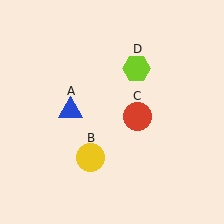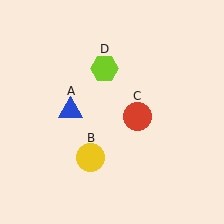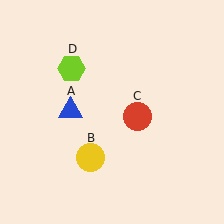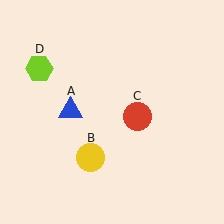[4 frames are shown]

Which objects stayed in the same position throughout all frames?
Blue triangle (object A) and yellow circle (object B) and red circle (object C) remained stationary.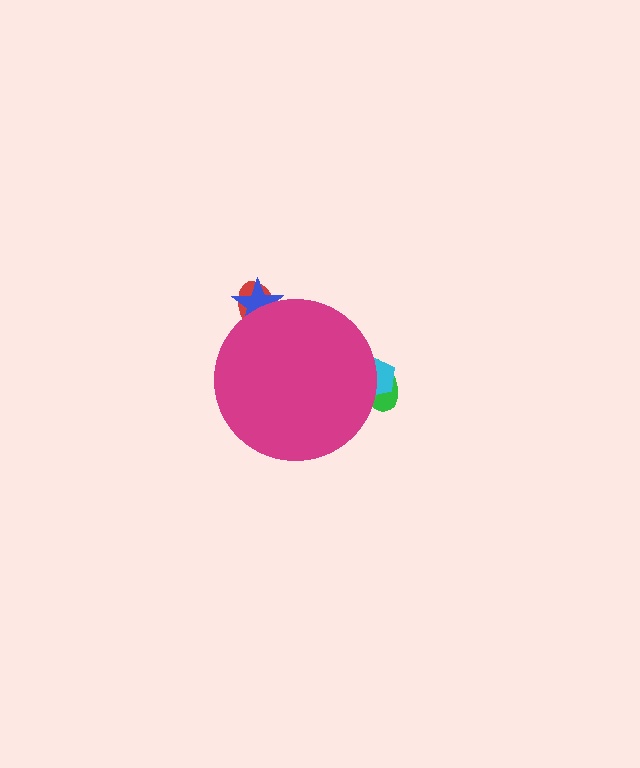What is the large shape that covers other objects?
A magenta circle.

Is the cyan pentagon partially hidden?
Yes, the cyan pentagon is partially hidden behind the magenta circle.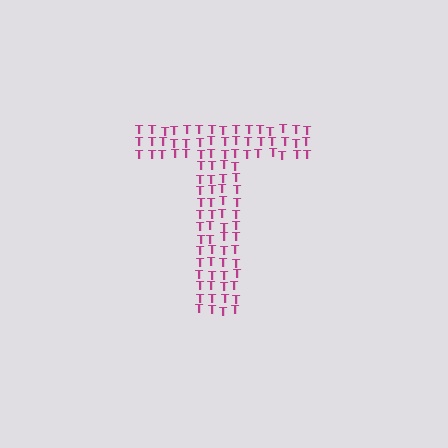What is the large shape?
The large shape is the letter T.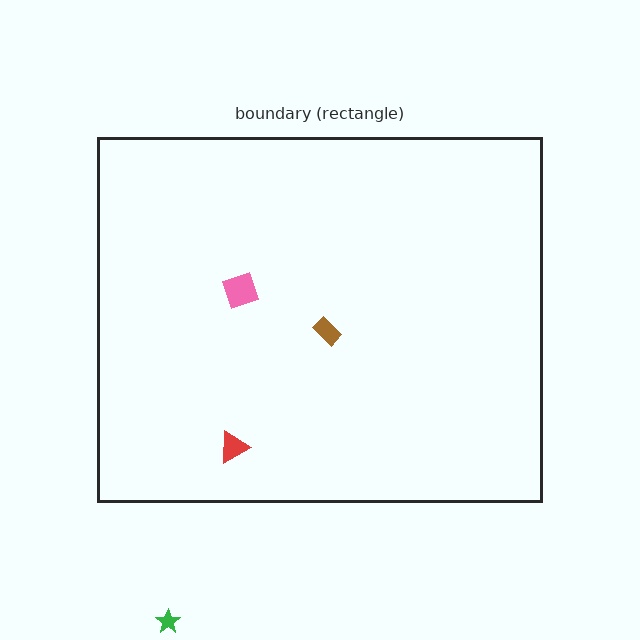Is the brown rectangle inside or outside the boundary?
Inside.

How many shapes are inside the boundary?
3 inside, 1 outside.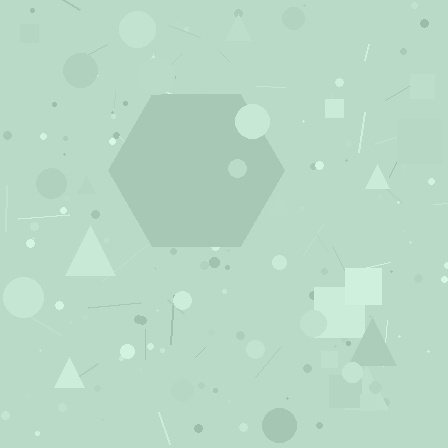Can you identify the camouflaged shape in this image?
The camouflaged shape is a hexagon.